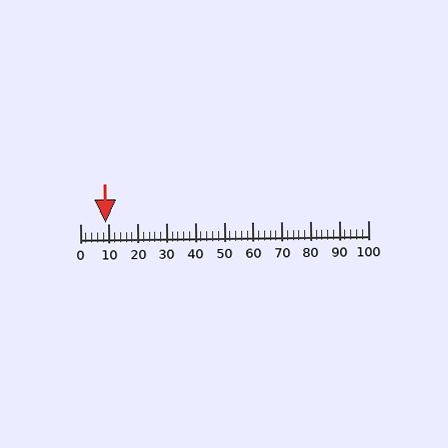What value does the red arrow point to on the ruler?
The red arrow points to approximately 9.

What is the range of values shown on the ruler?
The ruler shows values from 0 to 100.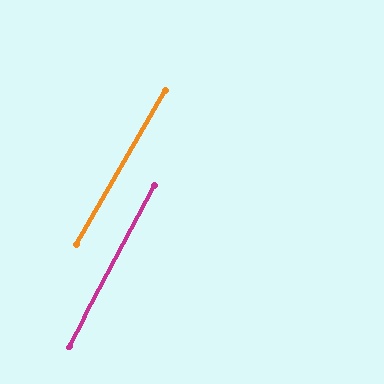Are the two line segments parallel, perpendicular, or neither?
Parallel — their directions differ by only 1.7°.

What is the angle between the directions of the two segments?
Approximately 2 degrees.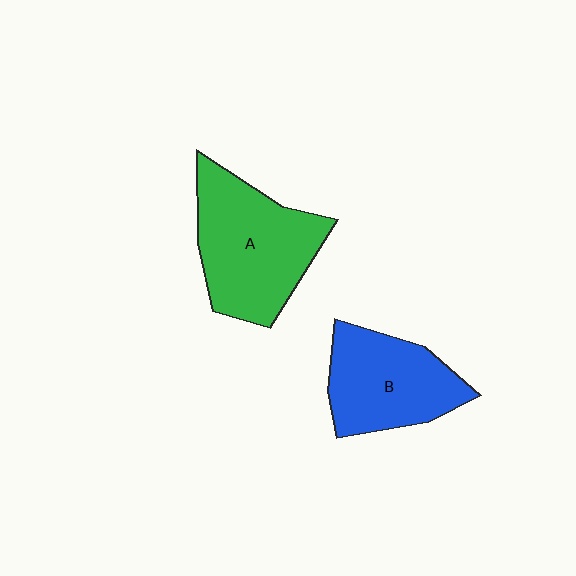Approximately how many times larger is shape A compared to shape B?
Approximately 1.2 times.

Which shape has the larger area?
Shape A (green).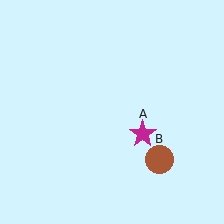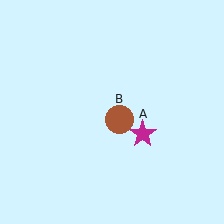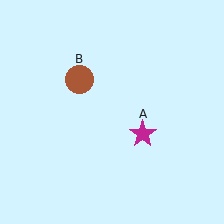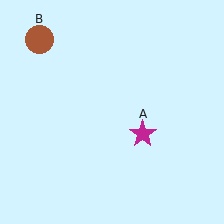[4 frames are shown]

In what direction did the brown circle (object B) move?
The brown circle (object B) moved up and to the left.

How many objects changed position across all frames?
1 object changed position: brown circle (object B).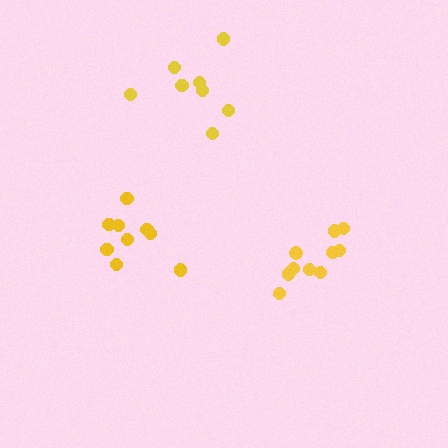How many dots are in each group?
Group 1: 9 dots, Group 2: 10 dots, Group 3: 8 dots (27 total).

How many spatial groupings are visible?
There are 3 spatial groupings.